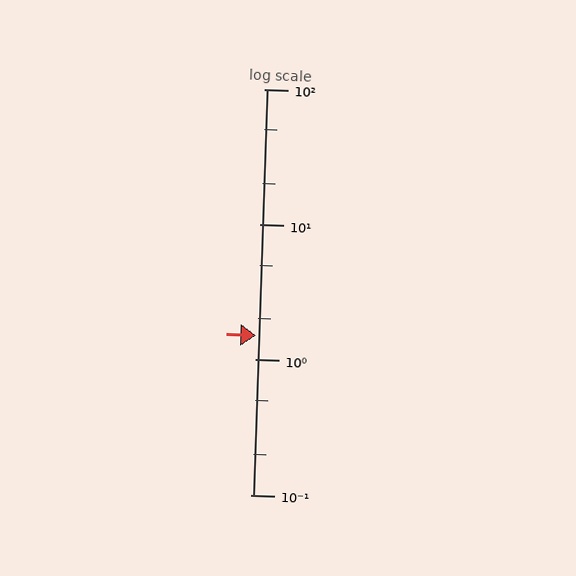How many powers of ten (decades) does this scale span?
The scale spans 3 decades, from 0.1 to 100.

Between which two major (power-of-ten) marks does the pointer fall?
The pointer is between 1 and 10.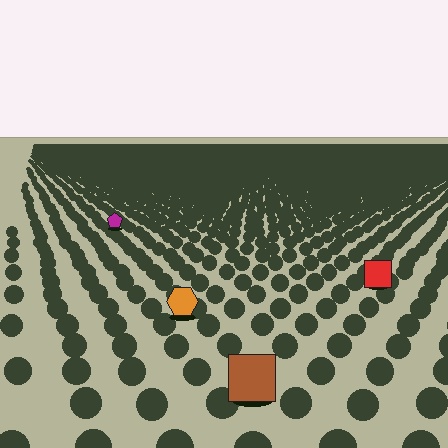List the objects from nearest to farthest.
From nearest to farthest: the brown square, the orange hexagon, the red square, the magenta pentagon.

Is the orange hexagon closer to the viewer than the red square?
Yes. The orange hexagon is closer — you can tell from the texture gradient: the ground texture is coarser near it.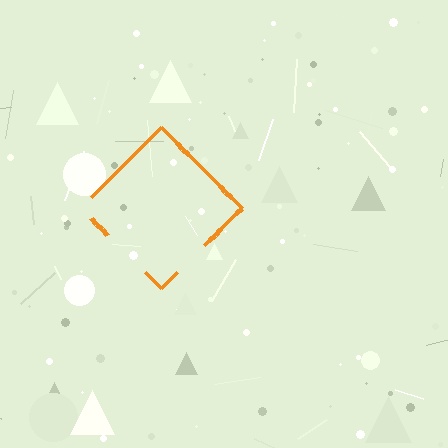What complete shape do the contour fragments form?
The contour fragments form a diamond.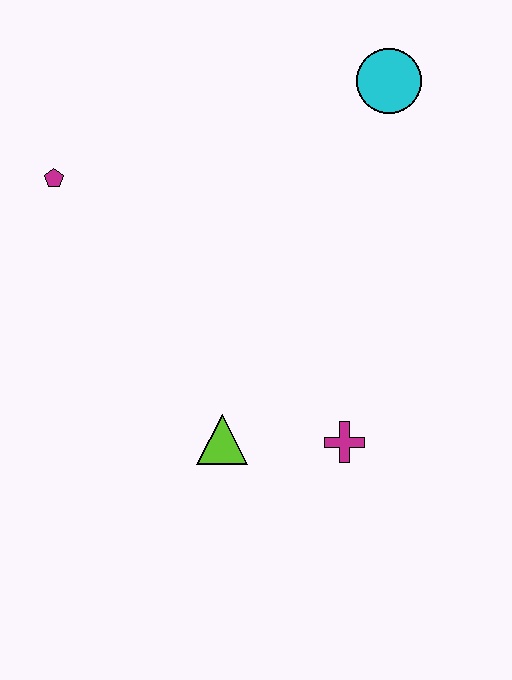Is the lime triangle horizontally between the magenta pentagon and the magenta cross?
Yes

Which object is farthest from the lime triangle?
The cyan circle is farthest from the lime triangle.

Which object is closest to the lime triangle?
The magenta cross is closest to the lime triangle.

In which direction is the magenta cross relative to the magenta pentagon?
The magenta cross is to the right of the magenta pentagon.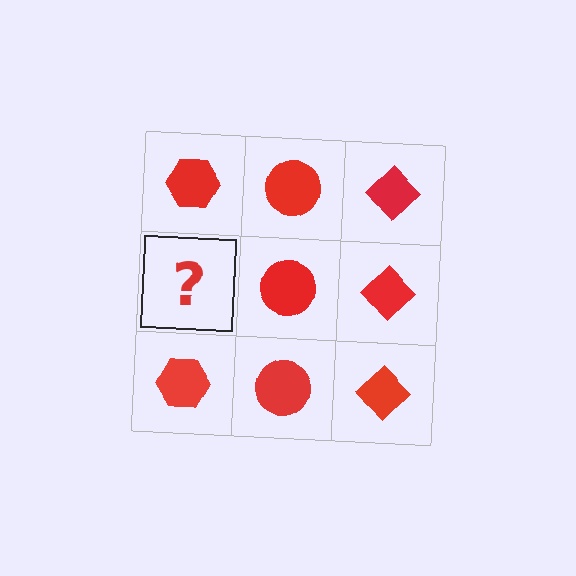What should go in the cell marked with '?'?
The missing cell should contain a red hexagon.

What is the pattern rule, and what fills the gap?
The rule is that each column has a consistent shape. The gap should be filled with a red hexagon.